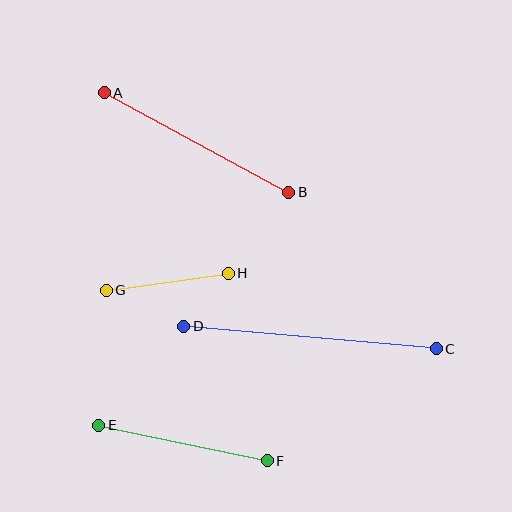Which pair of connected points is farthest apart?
Points C and D are farthest apart.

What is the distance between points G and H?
The distance is approximately 123 pixels.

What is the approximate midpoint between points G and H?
The midpoint is at approximately (167, 282) pixels.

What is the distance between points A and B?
The distance is approximately 210 pixels.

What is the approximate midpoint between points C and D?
The midpoint is at approximately (310, 338) pixels.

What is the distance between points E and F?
The distance is approximately 172 pixels.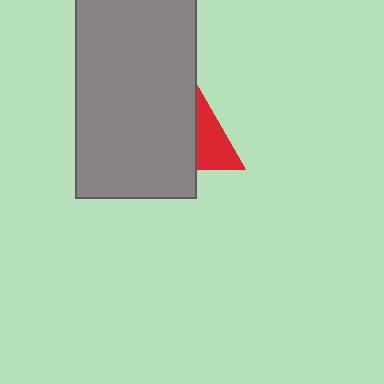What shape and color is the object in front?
The object in front is a gray rectangle.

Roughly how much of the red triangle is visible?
A small part of it is visible (roughly 33%).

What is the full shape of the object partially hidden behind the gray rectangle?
The partially hidden object is a red triangle.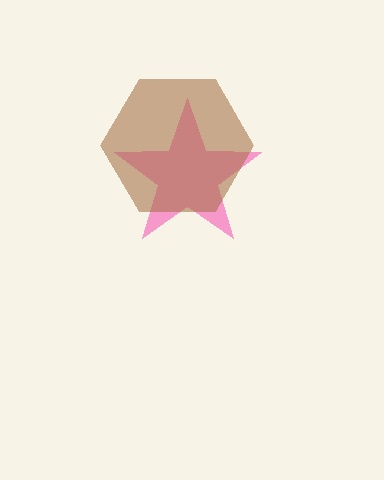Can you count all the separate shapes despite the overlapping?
Yes, there are 2 separate shapes.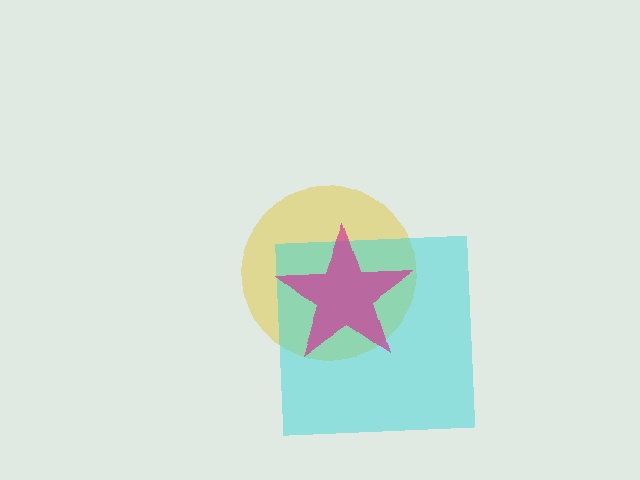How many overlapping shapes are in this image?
There are 3 overlapping shapes in the image.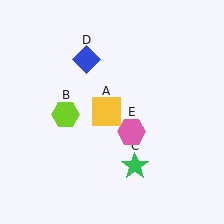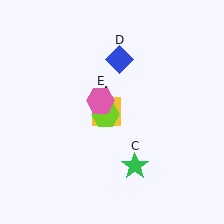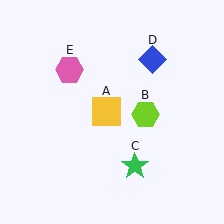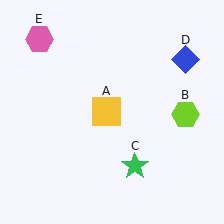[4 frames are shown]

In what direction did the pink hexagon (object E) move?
The pink hexagon (object E) moved up and to the left.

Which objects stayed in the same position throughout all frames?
Yellow square (object A) and green star (object C) remained stationary.